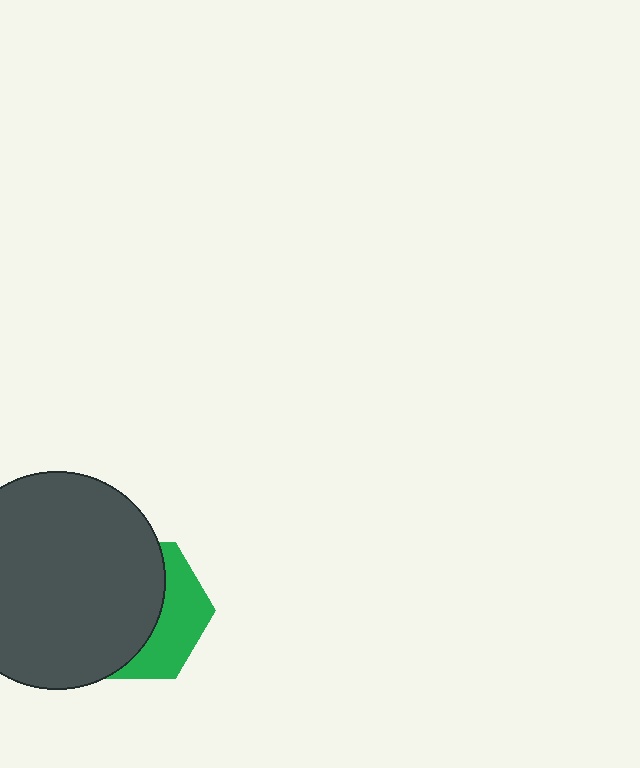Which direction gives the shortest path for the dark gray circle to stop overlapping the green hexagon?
Moving left gives the shortest separation.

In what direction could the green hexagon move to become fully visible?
The green hexagon could move right. That would shift it out from behind the dark gray circle entirely.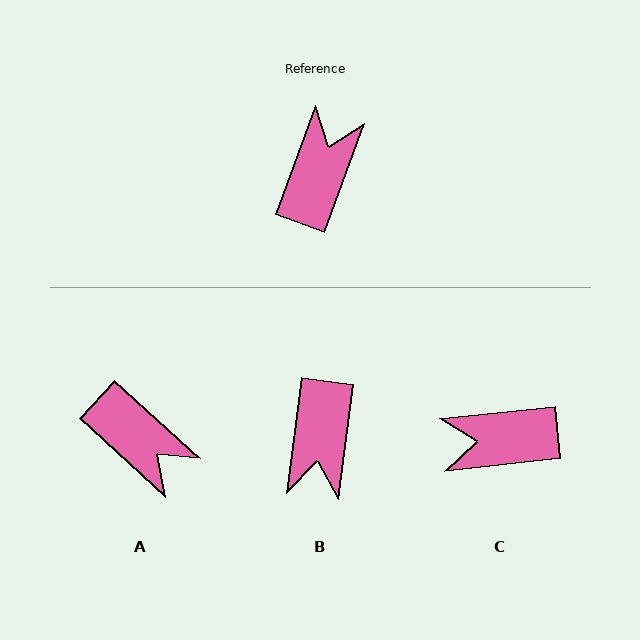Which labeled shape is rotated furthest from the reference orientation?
B, about 167 degrees away.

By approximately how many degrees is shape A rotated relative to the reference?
Approximately 112 degrees clockwise.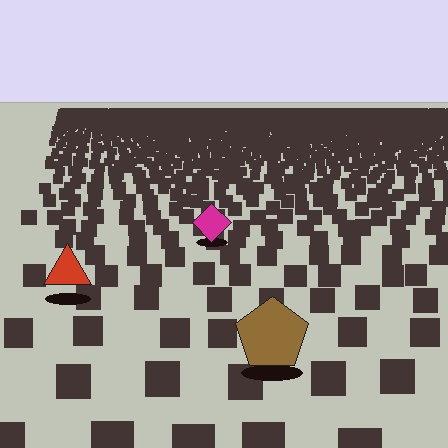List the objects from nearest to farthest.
From nearest to farthest: the brown pentagon, the red triangle, the magenta diamond.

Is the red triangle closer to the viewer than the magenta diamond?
Yes. The red triangle is closer — you can tell from the texture gradient: the ground texture is coarser near it.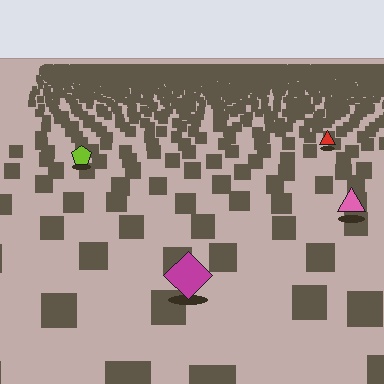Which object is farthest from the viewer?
The red triangle is farthest from the viewer. It appears smaller and the ground texture around it is denser.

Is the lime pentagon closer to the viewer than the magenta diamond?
No. The magenta diamond is closer — you can tell from the texture gradient: the ground texture is coarser near it.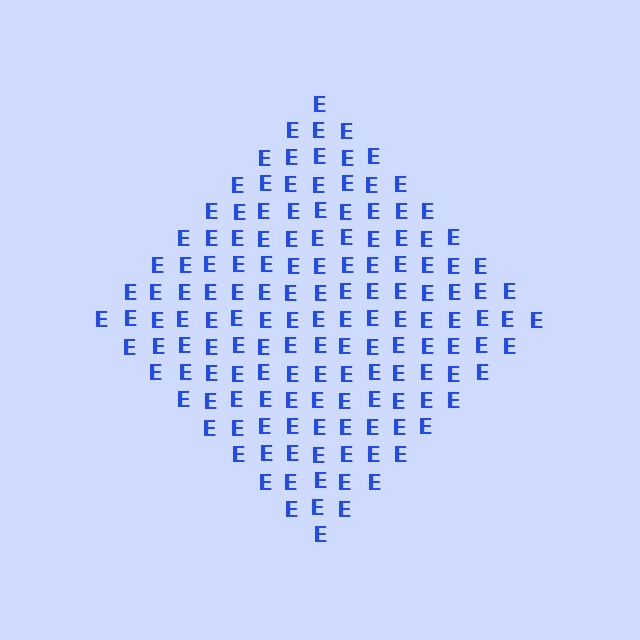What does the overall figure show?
The overall figure shows a diamond.